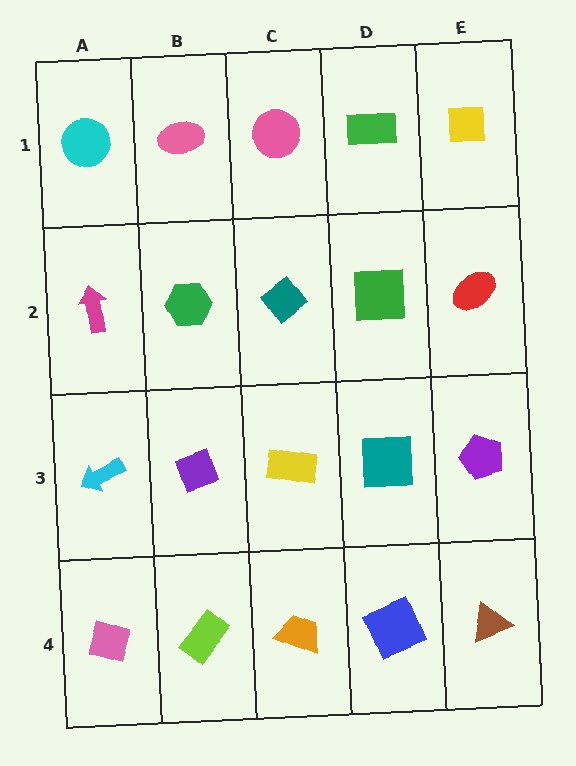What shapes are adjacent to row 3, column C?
A teal diamond (row 2, column C), an orange trapezoid (row 4, column C), a purple diamond (row 3, column B), a teal square (row 3, column D).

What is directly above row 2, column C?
A pink circle.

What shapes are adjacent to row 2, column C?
A pink circle (row 1, column C), a yellow rectangle (row 3, column C), a green hexagon (row 2, column B), a green square (row 2, column D).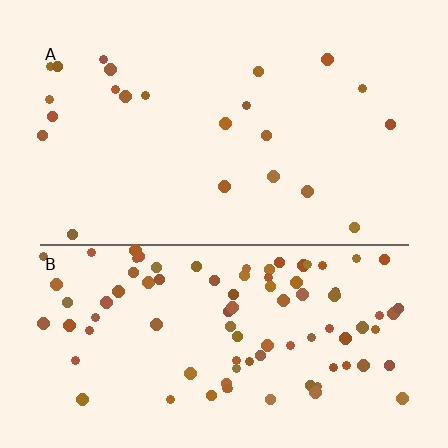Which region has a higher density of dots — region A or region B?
B (the bottom).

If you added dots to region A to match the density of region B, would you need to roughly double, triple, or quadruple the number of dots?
Approximately quadruple.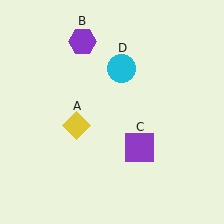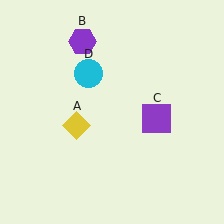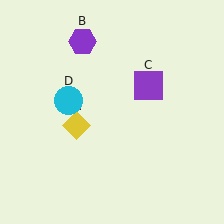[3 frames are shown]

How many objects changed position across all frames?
2 objects changed position: purple square (object C), cyan circle (object D).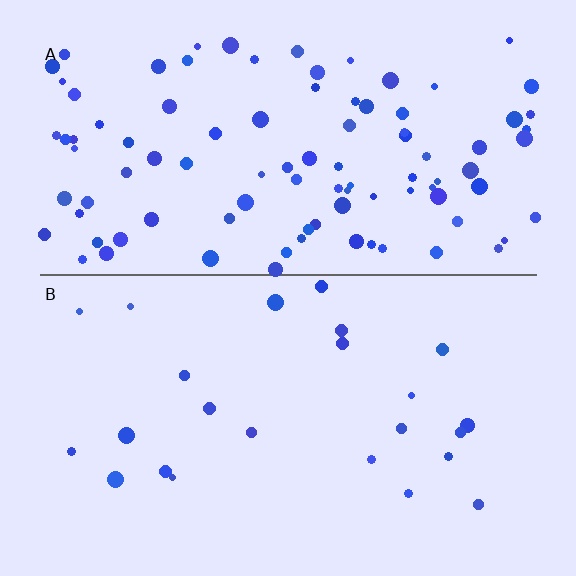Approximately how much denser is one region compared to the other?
Approximately 4.0× — region A over region B.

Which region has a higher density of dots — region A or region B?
A (the top).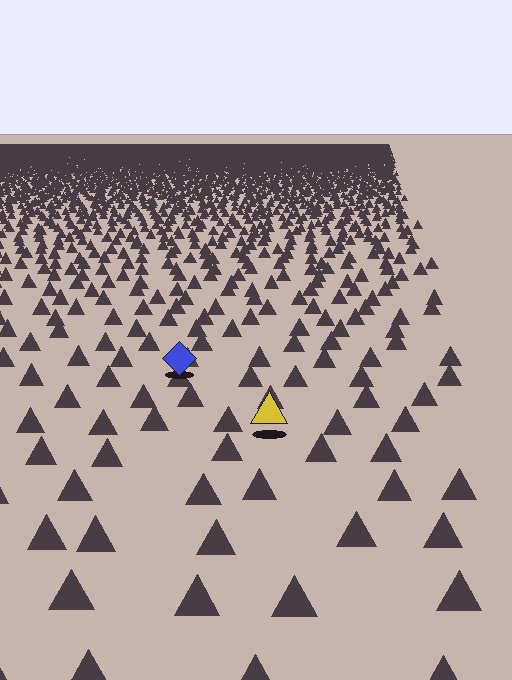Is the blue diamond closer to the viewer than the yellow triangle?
No. The yellow triangle is closer — you can tell from the texture gradient: the ground texture is coarser near it.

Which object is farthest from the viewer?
The blue diamond is farthest from the viewer. It appears smaller and the ground texture around it is denser.